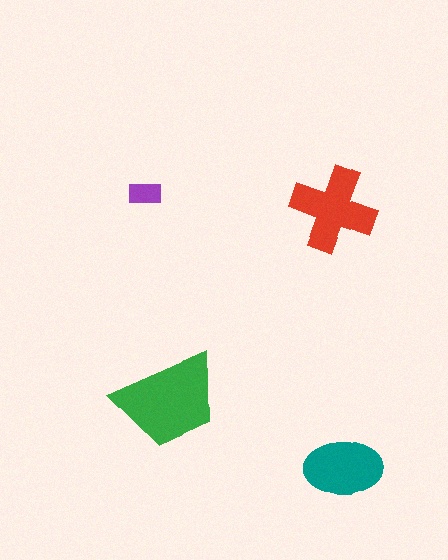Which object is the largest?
The green trapezoid.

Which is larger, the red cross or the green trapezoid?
The green trapezoid.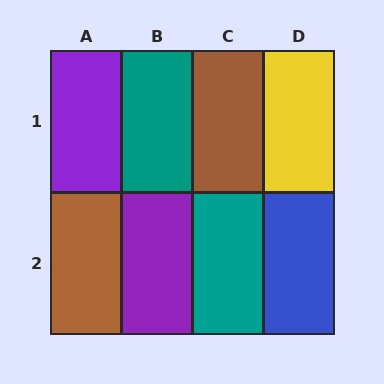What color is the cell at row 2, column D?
Blue.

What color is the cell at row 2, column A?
Brown.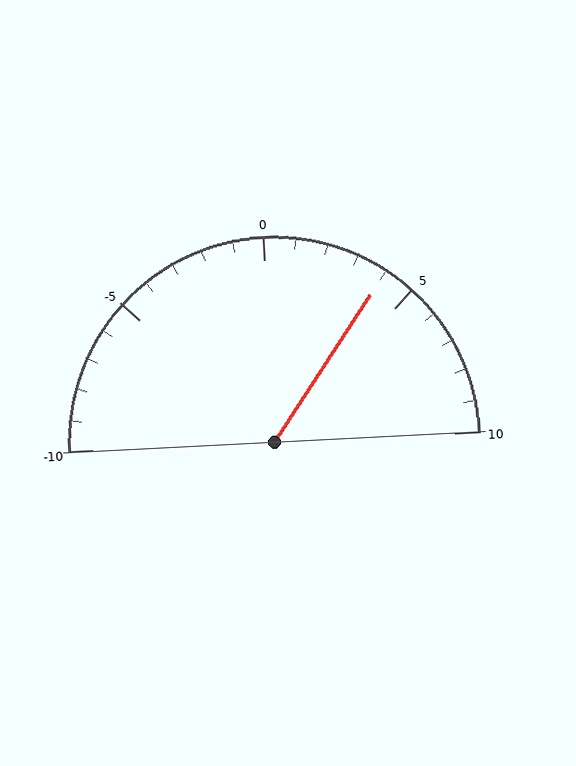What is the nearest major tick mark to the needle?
The nearest major tick mark is 5.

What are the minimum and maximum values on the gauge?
The gauge ranges from -10 to 10.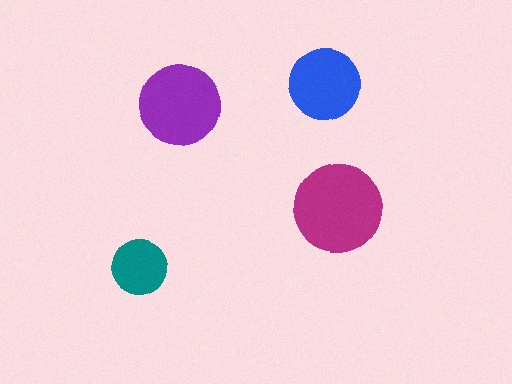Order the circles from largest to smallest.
the magenta one, the purple one, the blue one, the teal one.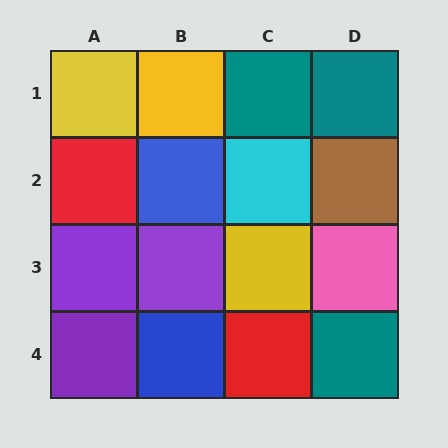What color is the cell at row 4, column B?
Blue.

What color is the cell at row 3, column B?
Purple.